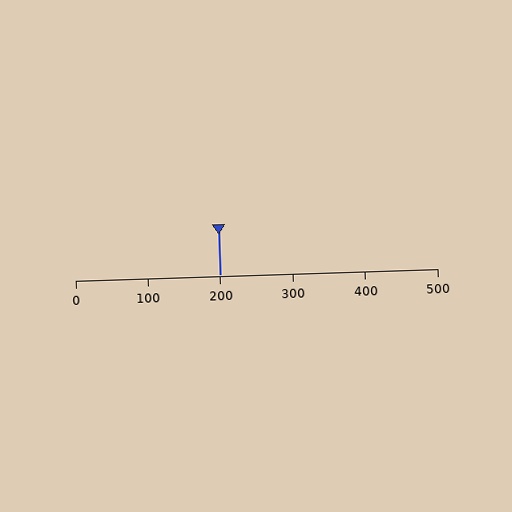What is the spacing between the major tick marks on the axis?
The major ticks are spaced 100 apart.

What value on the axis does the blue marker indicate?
The marker indicates approximately 200.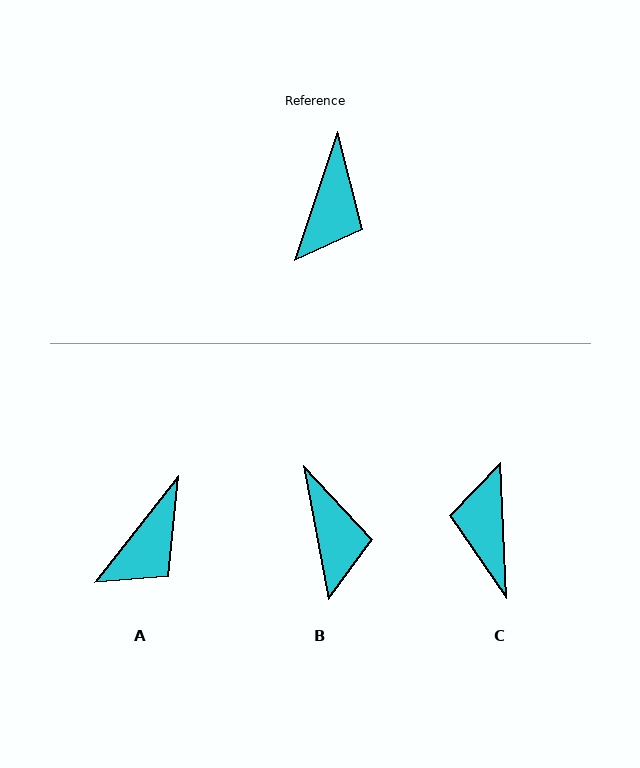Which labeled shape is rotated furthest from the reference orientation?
C, about 159 degrees away.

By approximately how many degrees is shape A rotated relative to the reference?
Approximately 20 degrees clockwise.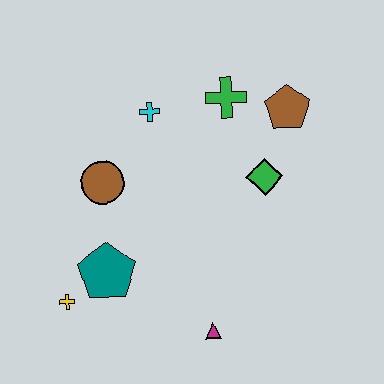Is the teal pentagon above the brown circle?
No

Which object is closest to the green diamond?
The brown pentagon is closest to the green diamond.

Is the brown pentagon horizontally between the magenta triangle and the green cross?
No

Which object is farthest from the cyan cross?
The magenta triangle is farthest from the cyan cross.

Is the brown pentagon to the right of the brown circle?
Yes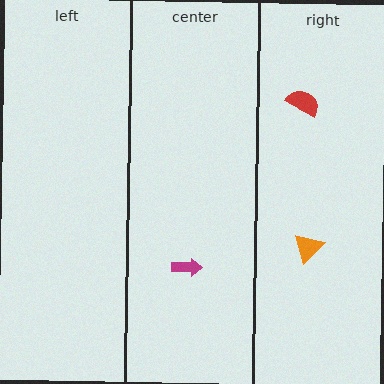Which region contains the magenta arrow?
The center region.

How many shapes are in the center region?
1.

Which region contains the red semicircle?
The right region.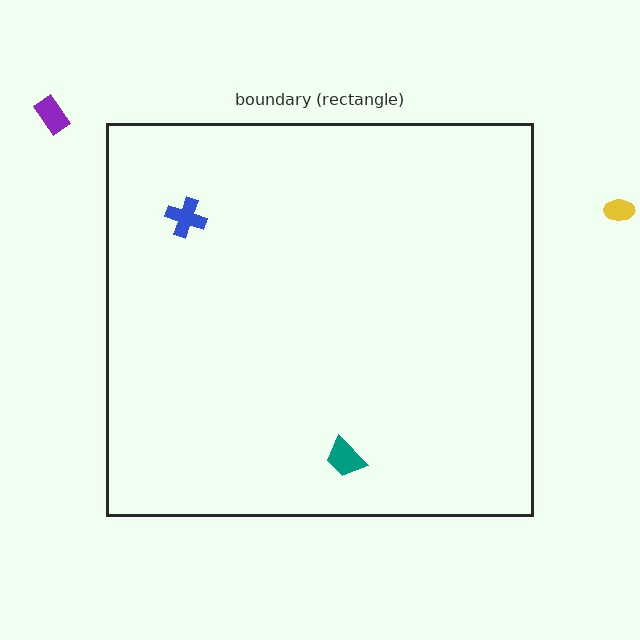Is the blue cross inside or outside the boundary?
Inside.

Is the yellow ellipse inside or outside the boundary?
Outside.